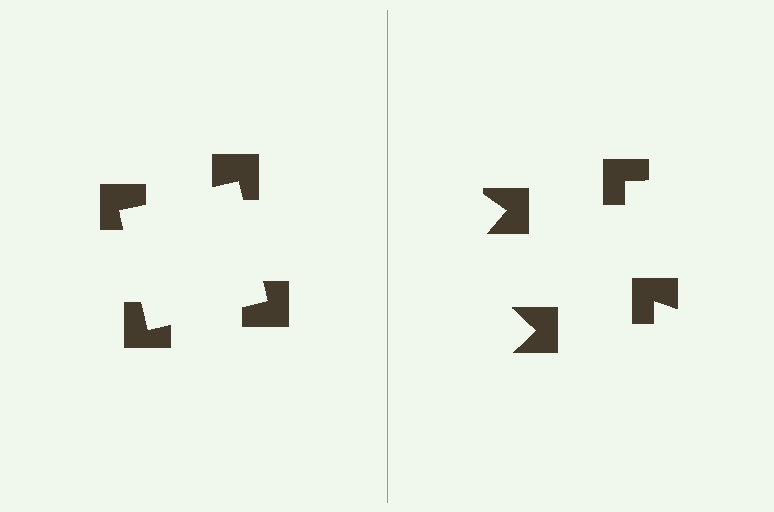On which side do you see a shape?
An illusory square appears on the left side. On the right side the wedge cuts are rotated, so no coherent shape forms.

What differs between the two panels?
The notched squares are positioned identically on both sides; only the wedge orientations differ. On the left they align to a square; on the right they are misaligned.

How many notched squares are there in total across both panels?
8 — 4 on each side.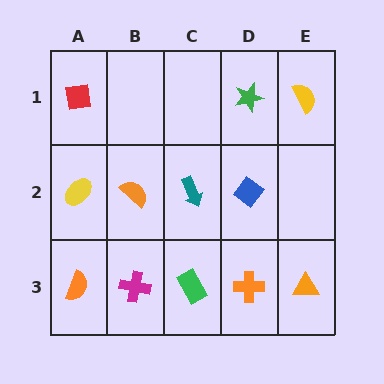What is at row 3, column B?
A magenta cross.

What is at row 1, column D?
A green star.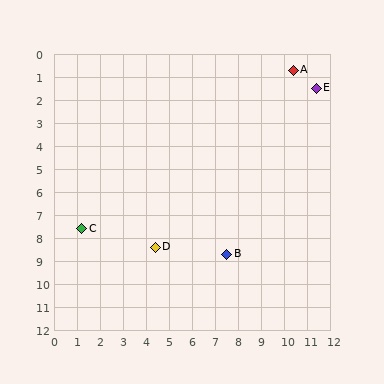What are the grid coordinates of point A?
Point A is at approximately (10.4, 0.7).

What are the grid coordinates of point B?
Point B is at approximately (7.5, 8.7).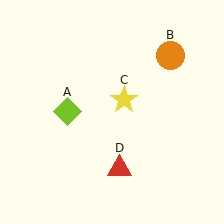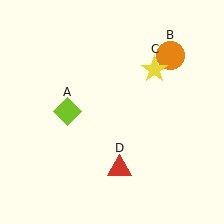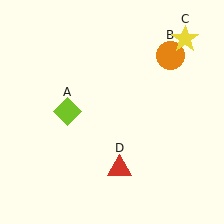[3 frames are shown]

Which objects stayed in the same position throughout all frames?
Lime diamond (object A) and orange circle (object B) and red triangle (object D) remained stationary.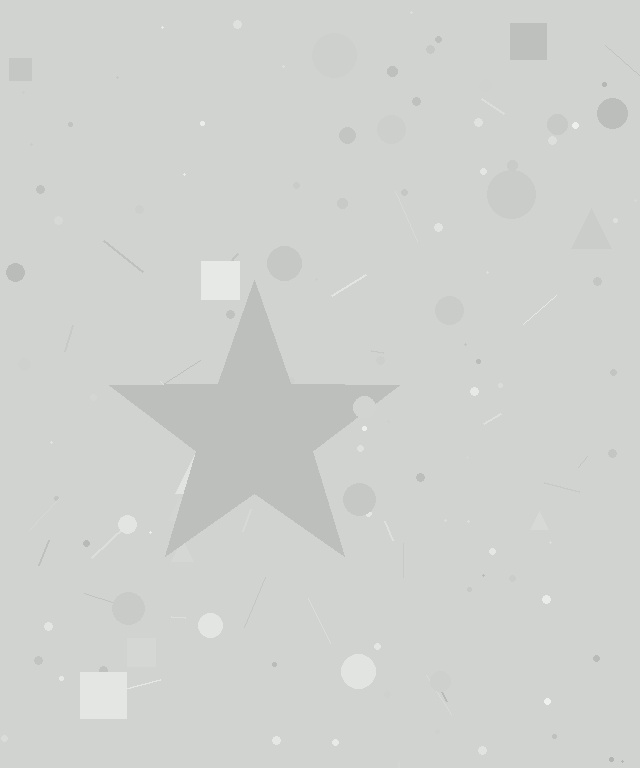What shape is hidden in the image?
A star is hidden in the image.